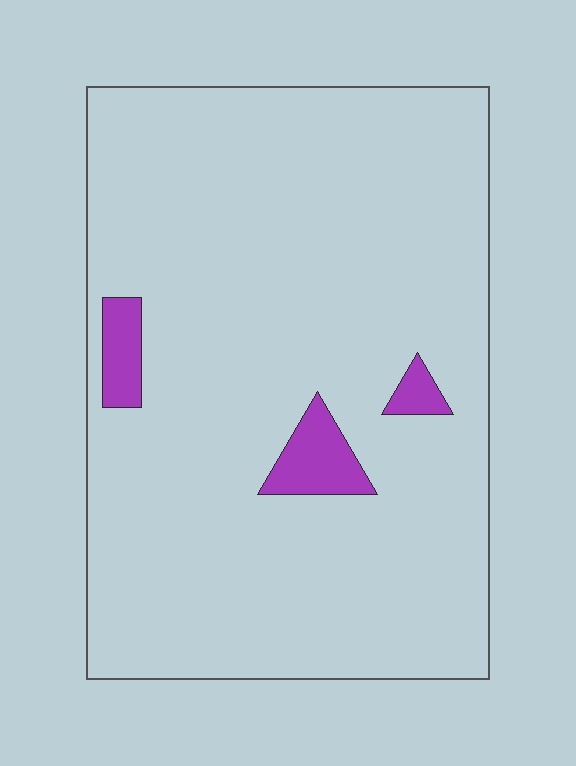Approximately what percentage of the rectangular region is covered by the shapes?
Approximately 5%.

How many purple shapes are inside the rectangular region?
3.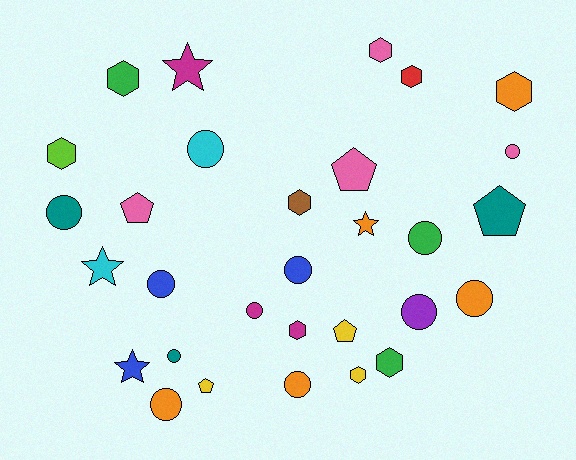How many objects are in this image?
There are 30 objects.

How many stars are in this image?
There are 4 stars.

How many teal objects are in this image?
There are 3 teal objects.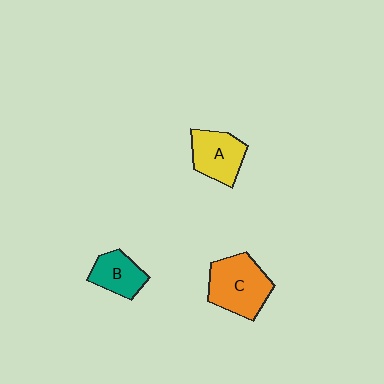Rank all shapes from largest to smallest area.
From largest to smallest: C (orange), A (yellow), B (teal).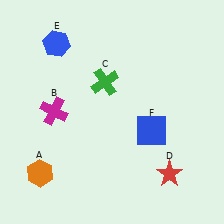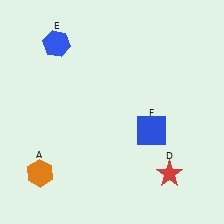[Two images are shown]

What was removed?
The magenta cross (B), the green cross (C) were removed in Image 2.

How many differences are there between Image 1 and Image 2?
There are 2 differences between the two images.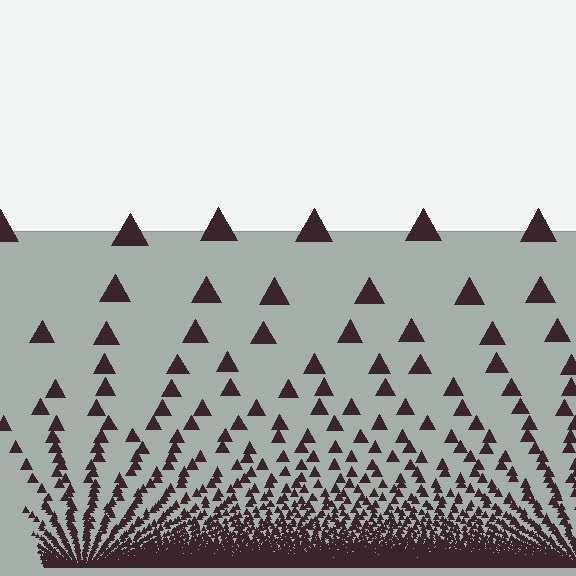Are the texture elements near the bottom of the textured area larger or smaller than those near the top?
Smaller. The gradient is inverted — elements near the bottom are smaller and denser.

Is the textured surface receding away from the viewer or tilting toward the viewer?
The surface appears to tilt toward the viewer. Texture elements get larger and sparser toward the top.